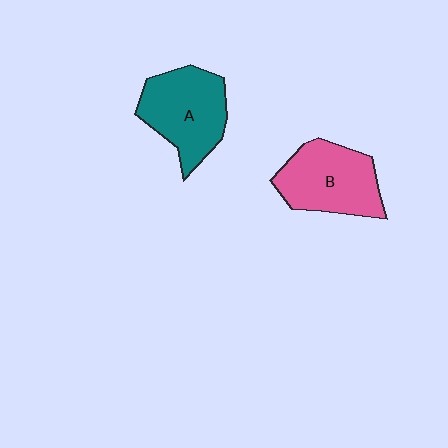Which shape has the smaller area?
Shape B (pink).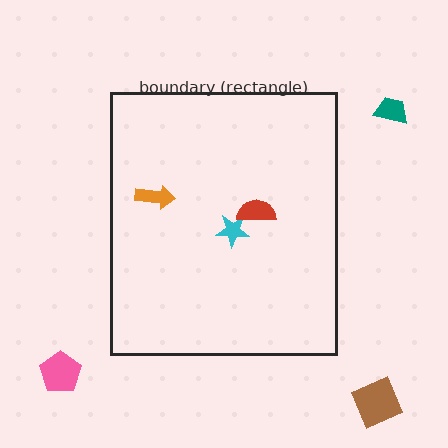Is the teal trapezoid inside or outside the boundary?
Outside.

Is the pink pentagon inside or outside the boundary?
Outside.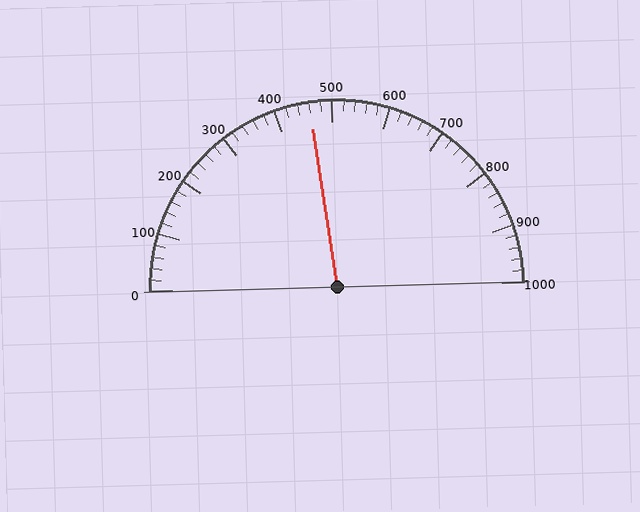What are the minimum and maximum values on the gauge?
The gauge ranges from 0 to 1000.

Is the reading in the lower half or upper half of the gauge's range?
The reading is in the lower half of the range (0 to 1000).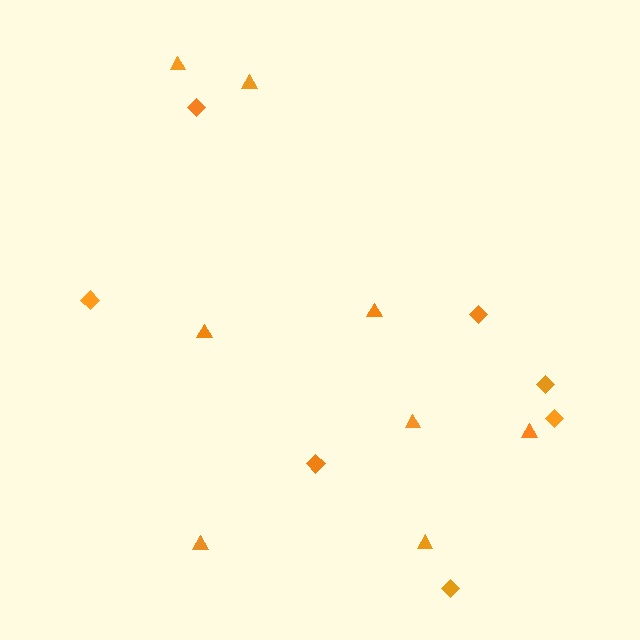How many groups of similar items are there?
There are 2 groups: one group of triangles (8) and one group of diamonds (7).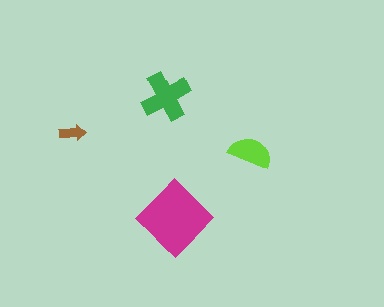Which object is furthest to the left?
The brown arrow is leftmost.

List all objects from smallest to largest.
The brown arrow, the lime semicircle, the green cross, the magenta diamond.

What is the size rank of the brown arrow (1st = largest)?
4th.